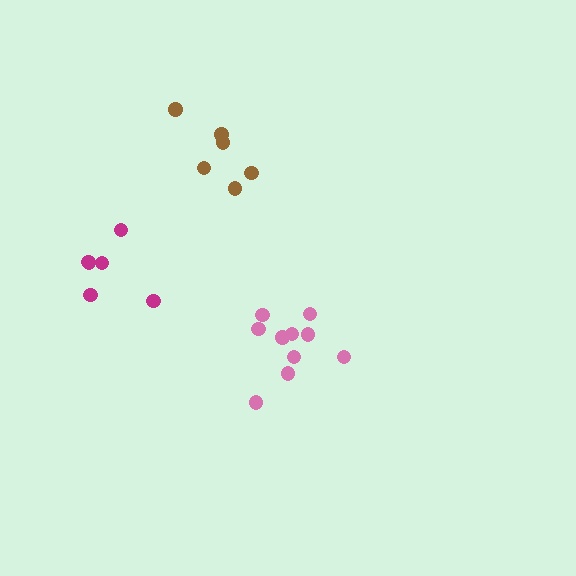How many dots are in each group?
Group 1: 6 dots, Group 2: 10 dots, Group 3: 6 dots (22 total).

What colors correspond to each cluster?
The clusters are colored: brown, pink, magenta.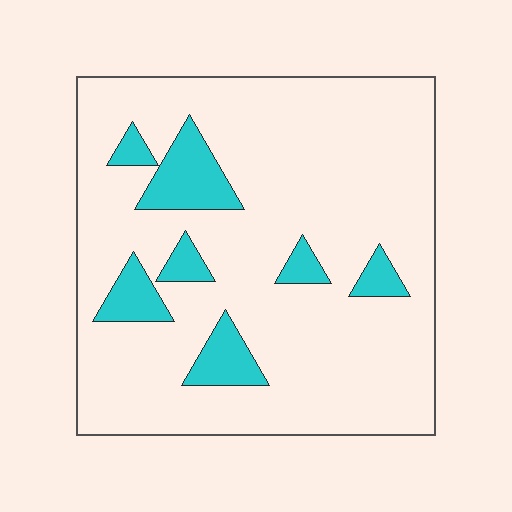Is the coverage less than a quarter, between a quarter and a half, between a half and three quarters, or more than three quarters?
Less than a quarter.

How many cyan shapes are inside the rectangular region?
7.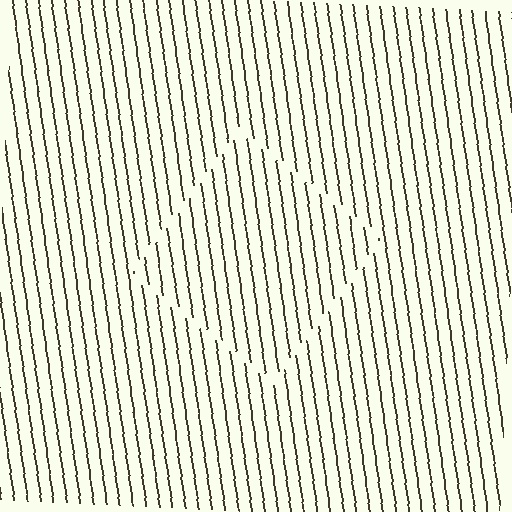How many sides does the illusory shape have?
4 sides — the line-ends trace a square.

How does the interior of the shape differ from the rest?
The interior of the shape contains the same grating, shifted by half a period — the contour is defined by the phase discontinuity where line-ends from the inner and outer gratings abut.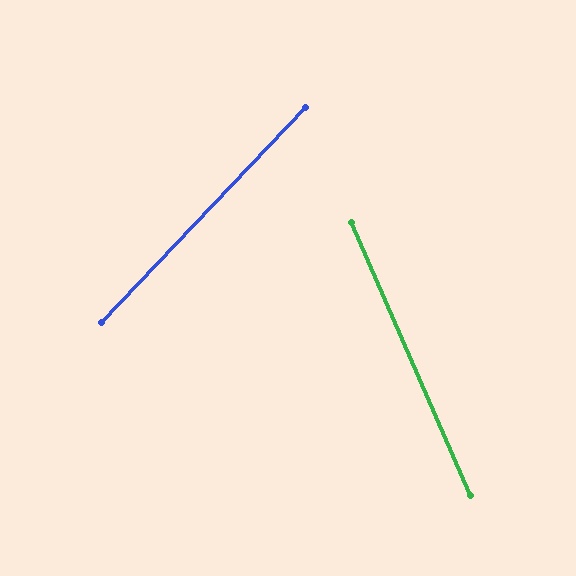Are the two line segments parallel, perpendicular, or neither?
Neither parallel nor perpendicular — they differ by about 67°.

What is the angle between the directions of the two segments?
Approximately 67 degrees.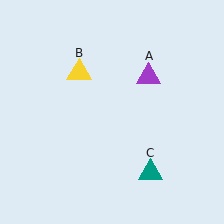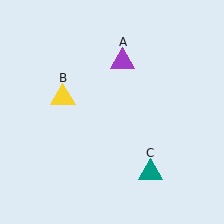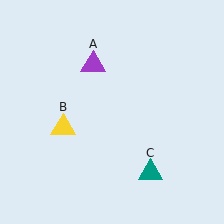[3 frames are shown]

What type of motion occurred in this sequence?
The purple triangle (object A), yellow triangle (object B) rotated counterclockwise around the center of the scene.